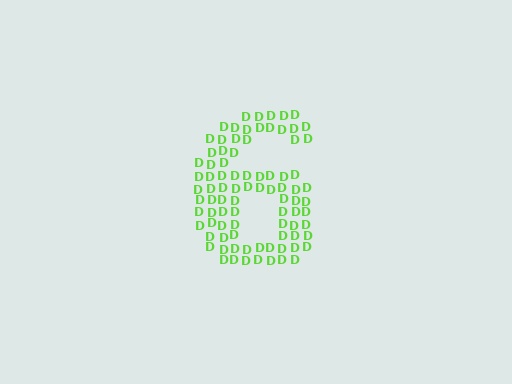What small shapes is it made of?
It is made of small letter D's.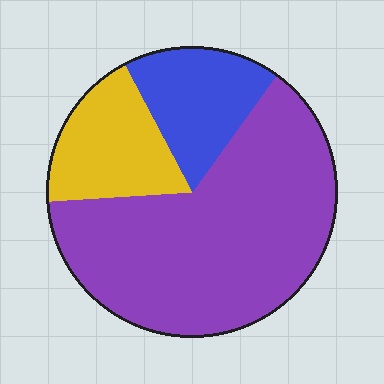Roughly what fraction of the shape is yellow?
Yellow covers about 20% of the shape.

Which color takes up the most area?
Purple, at roughly 65%.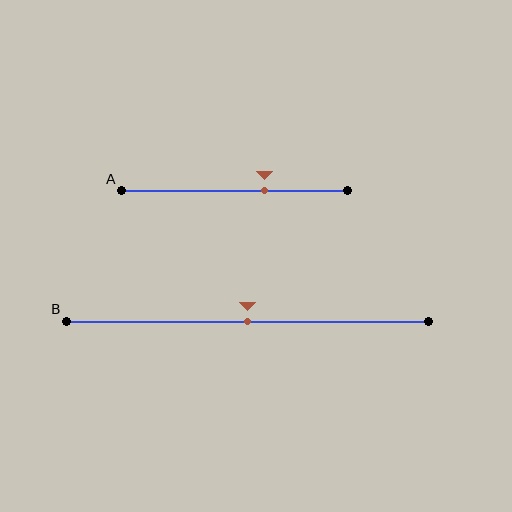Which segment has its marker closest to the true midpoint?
Segment B has its marker closest to the true midpoint.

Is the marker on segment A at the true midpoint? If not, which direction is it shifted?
No, the marker on segment A is shifted to the right by about 14% of the segment length.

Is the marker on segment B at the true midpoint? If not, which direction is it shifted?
Yes, the marker on segment B is at the true midpoint.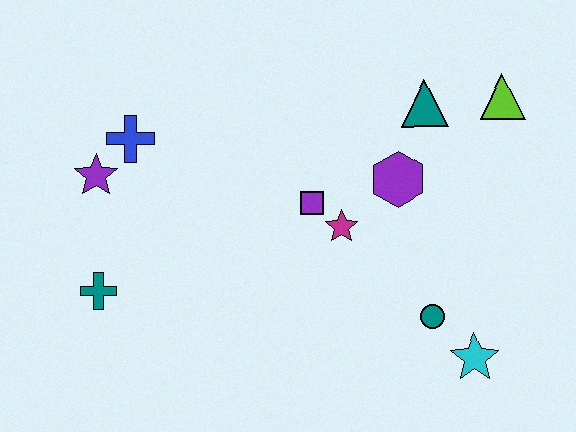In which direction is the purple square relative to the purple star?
The purple square is to the right of the purple star.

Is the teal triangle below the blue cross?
No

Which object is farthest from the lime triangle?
The teal cross is farthest from the lime triangle.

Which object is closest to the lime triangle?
The teal triangle is closest to the lime triangle.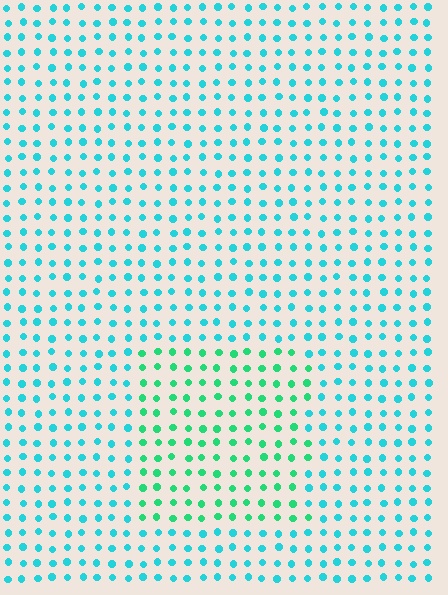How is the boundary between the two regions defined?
The boundary is defined purely by a slight shift in hue (about 35 degrees). Spacing, size, and orientation are identical on both sides.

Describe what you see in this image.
The image is filled with small cyan elements in a uniform arrangement. A rectangle-shaped region is visible where the elements are tinted to a slightly different hue, forming a subtle color boundary.